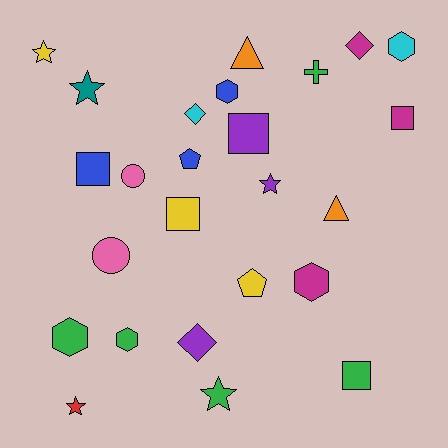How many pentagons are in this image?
There are 2 pentagons.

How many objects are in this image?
There are 25 objects.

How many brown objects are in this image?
There are no brown objects.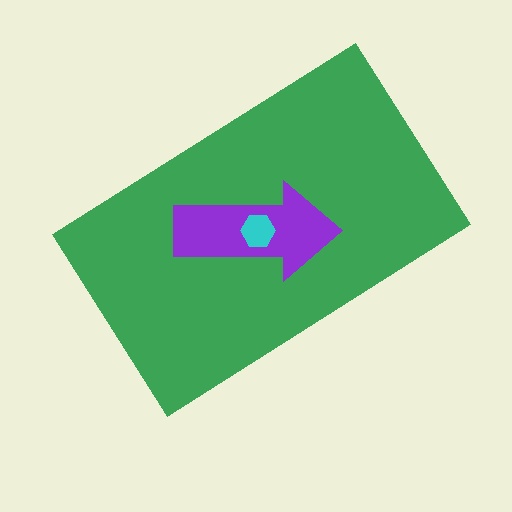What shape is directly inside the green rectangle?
The purple arrow.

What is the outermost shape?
The green rectangle.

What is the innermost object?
The cyan hexagon.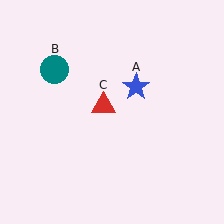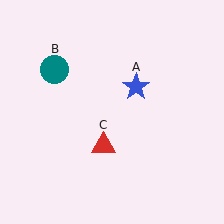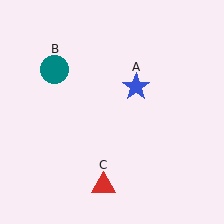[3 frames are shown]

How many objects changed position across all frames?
1 object changed position: red triangle (object C).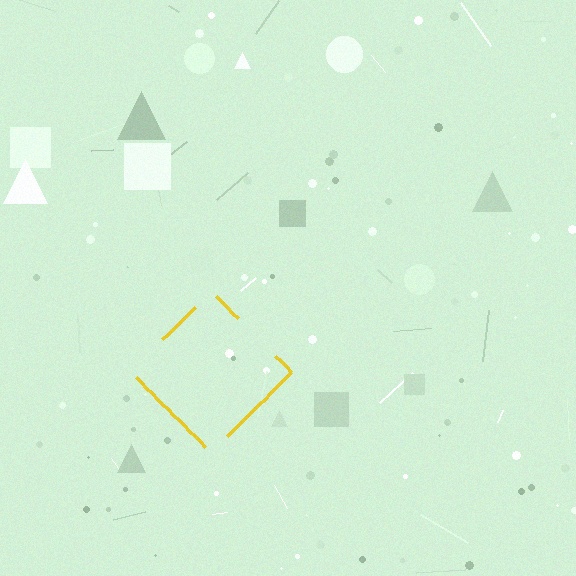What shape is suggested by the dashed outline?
The dashed outline suggests a diamond.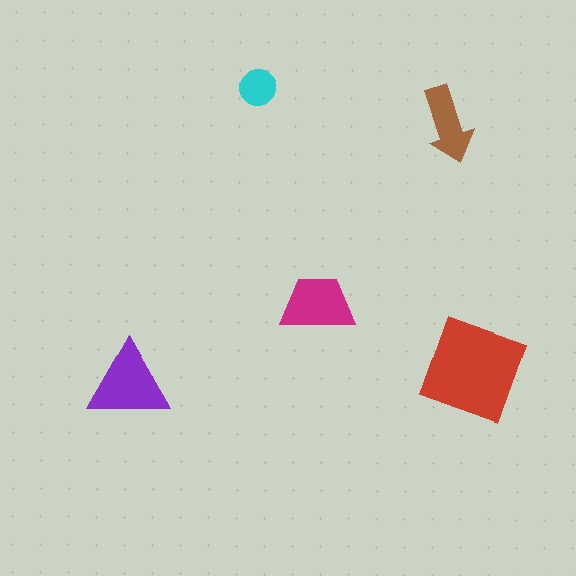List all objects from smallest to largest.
The cyan circle, the brown arrow, the magenta trapezoid, the purple triangle, the red diamond.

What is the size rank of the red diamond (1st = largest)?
1st.